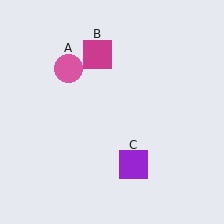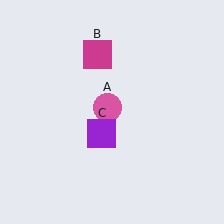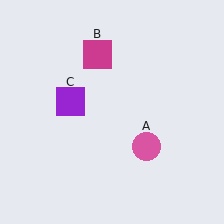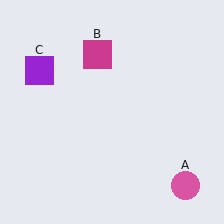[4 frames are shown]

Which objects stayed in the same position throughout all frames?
Magenta square (object B) remained stationary.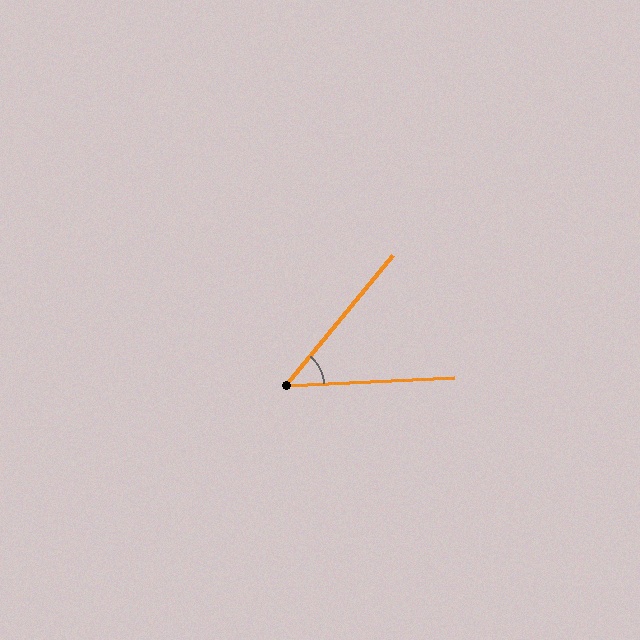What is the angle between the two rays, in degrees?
Approximately 48 degrees.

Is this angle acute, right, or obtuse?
It is acute.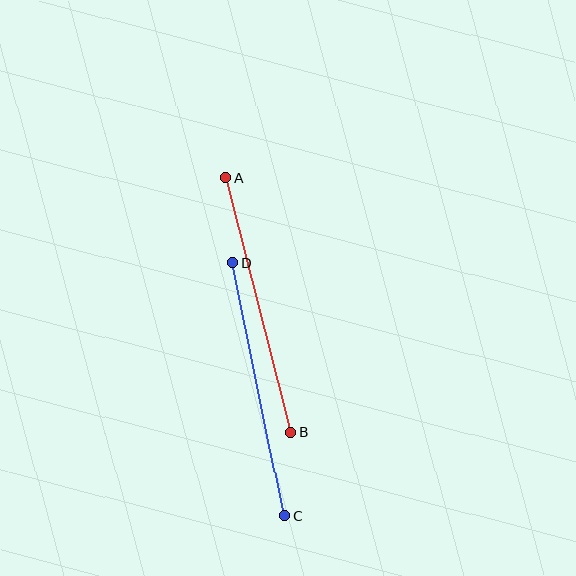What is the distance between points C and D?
The distance is approximately 258 pixels.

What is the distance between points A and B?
The distance is approximately 262 pixels.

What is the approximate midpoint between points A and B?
The midpoint is at approximately (258, 305) pixels.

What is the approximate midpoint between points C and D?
The midpoint is at approximately (258, 389) pixels.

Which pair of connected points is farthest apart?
Points A and B are farthest apart.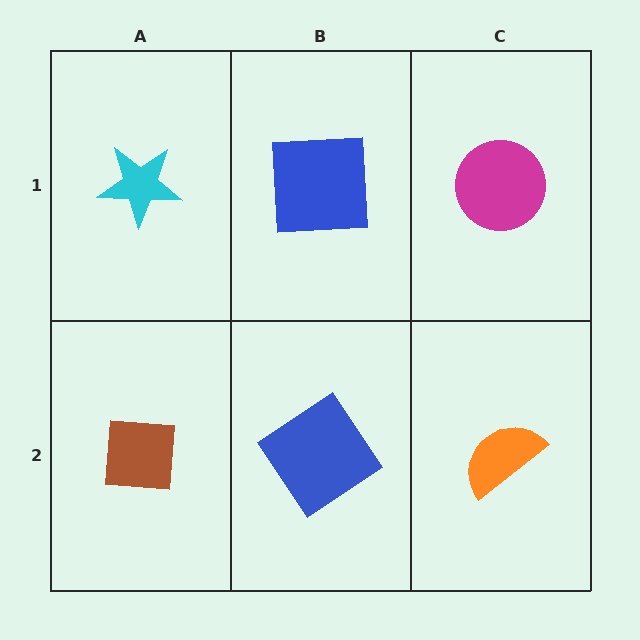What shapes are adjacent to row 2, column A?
A cyan star (row 1, column A), a blue diamond (row 2, column B).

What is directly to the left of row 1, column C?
A blue square.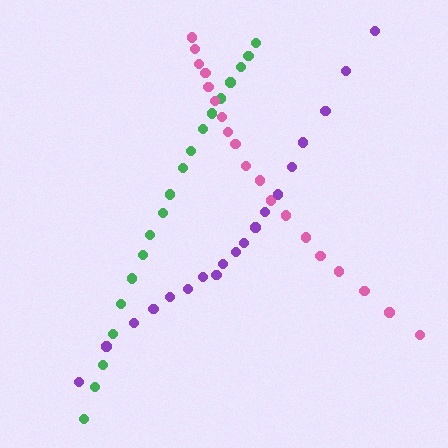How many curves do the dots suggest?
There are 3 distinct paths.